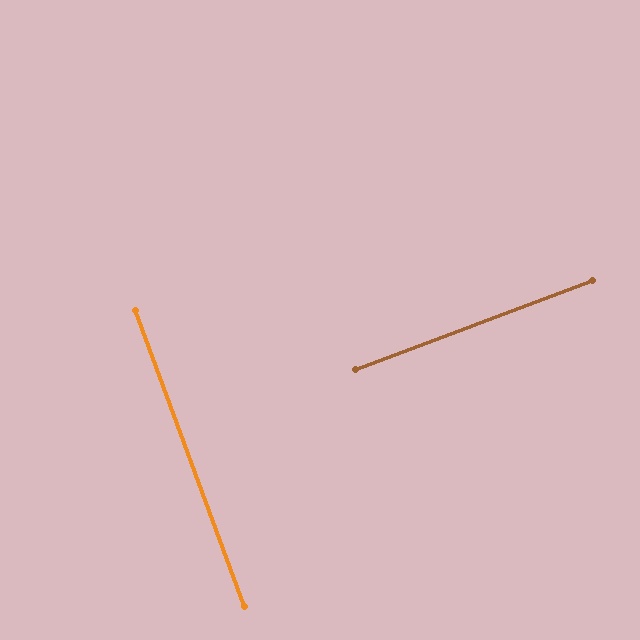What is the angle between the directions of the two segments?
Approximately 90 degrees.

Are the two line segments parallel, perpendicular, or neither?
Perpendicular — they meet at approximately 90°.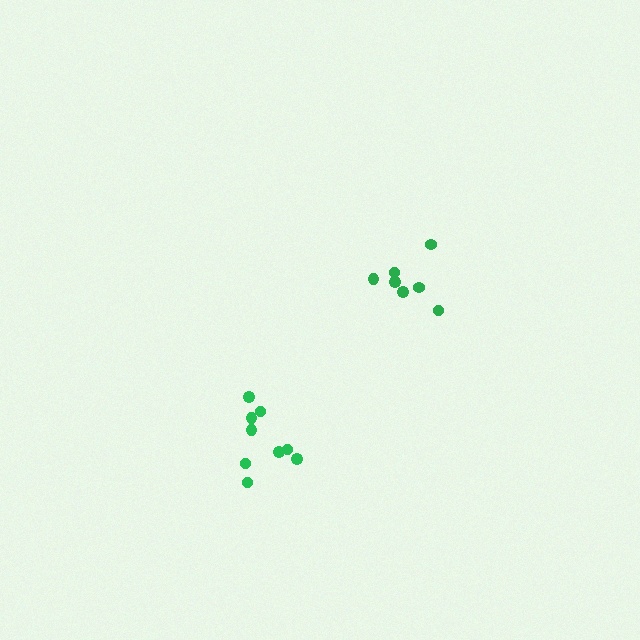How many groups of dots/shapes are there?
There are 2 groups.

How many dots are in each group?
Group 1: 7 dots, Group 2: 9 dots (16 total).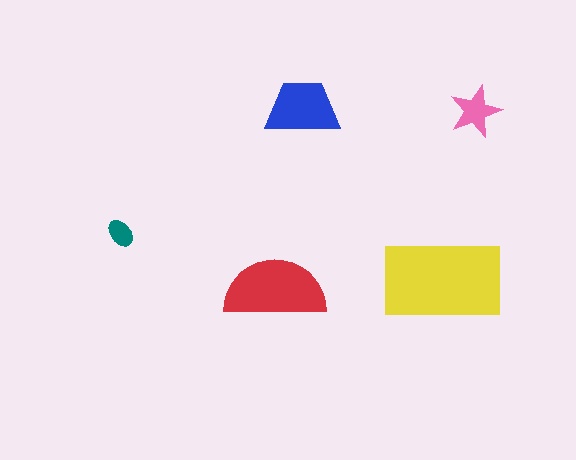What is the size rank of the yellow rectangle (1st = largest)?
1st.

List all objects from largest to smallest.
The yellow rectangle, the red semicircle, the blue trapezoid, the pink star, the teal ellipse.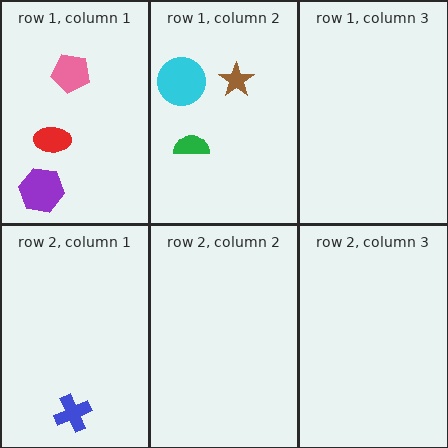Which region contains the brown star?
The row 1, column 2 region.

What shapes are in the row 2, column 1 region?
The blue cross.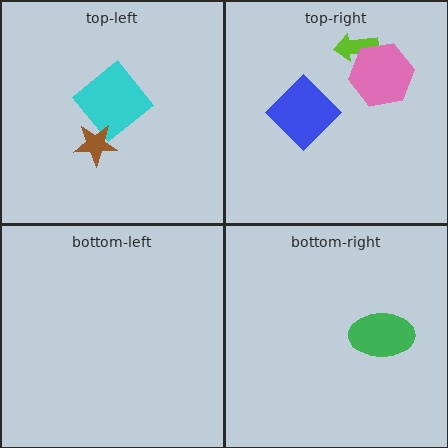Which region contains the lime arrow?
The top-right region.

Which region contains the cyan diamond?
The top-left region.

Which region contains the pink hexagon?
The top-right region.